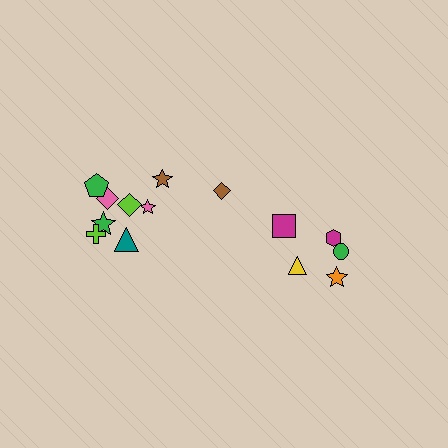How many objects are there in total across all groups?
There are 14 objects.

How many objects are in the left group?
There are 8 objects.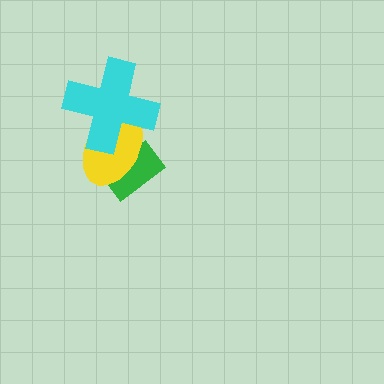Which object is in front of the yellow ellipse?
The cyan cross is in front of the yellow ellipse.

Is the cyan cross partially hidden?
No, no other shape covers it.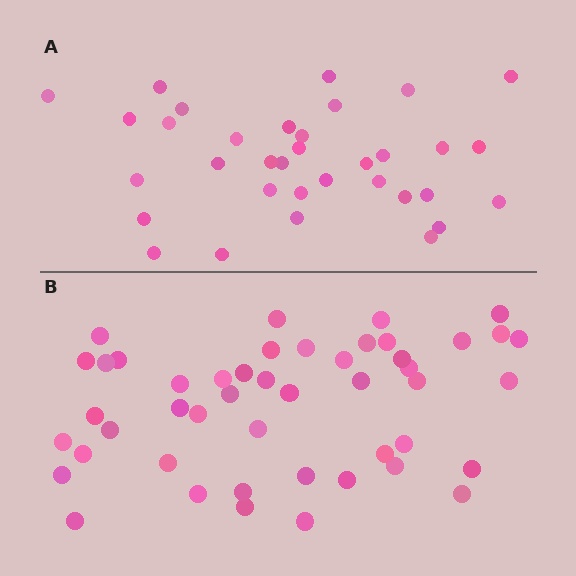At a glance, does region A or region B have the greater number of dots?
Region B (the bottom region) has more dots.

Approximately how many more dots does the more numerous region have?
Region B has approximately 15 more dots than region A.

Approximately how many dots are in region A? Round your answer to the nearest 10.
About 30 dots. (The exact count is 34, which rounds to 30.)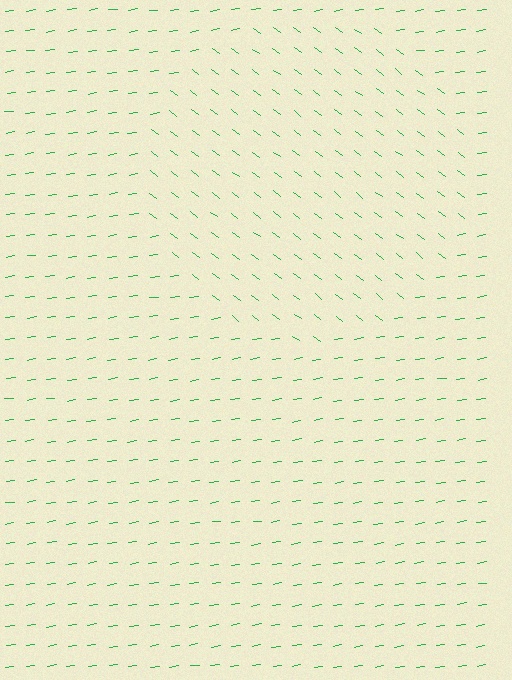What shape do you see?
I see a circle.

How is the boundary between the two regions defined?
The boundary is defined purely by a change in line orientation (approximately 45 degrees difference). All lines are the same color and thickness.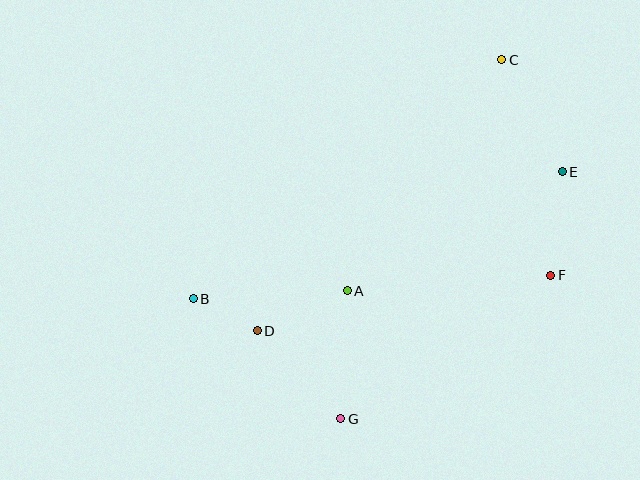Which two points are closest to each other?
Points B and D are closest to each other.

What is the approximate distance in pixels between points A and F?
The distance between A and F is approximately 204 pixels.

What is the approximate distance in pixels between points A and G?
The distance between A and G is approximately 128 pixels.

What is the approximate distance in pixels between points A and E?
The distance between A and E is approximately 246 pixels.